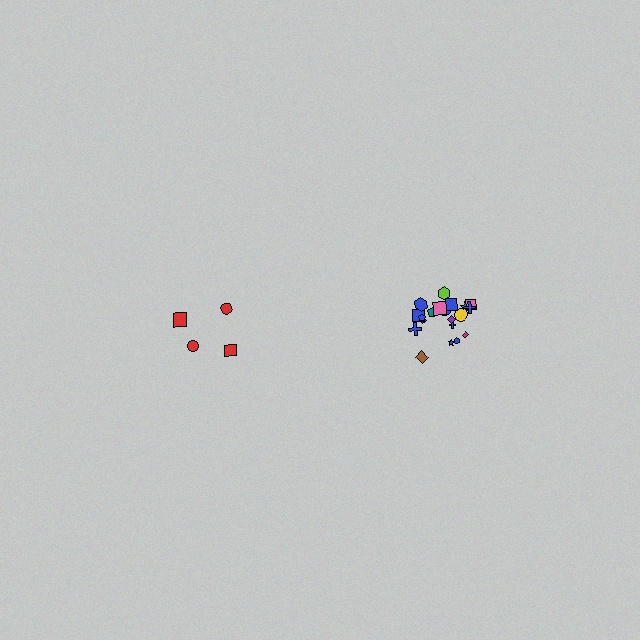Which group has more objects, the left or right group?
The right group.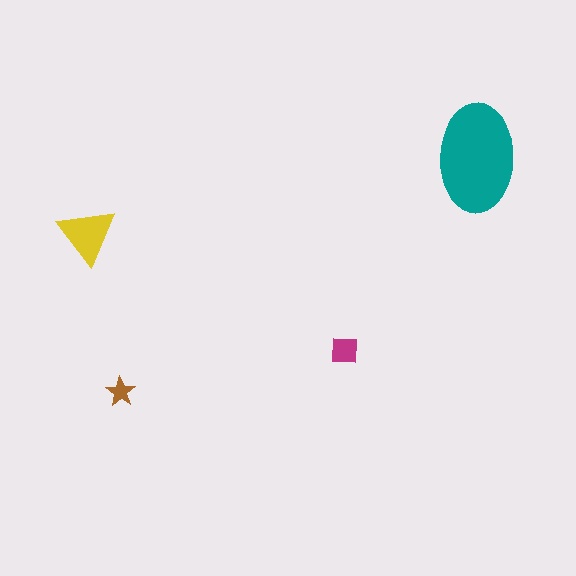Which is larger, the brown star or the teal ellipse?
The teal ellipse.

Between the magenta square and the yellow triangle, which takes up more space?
The yellow triangle.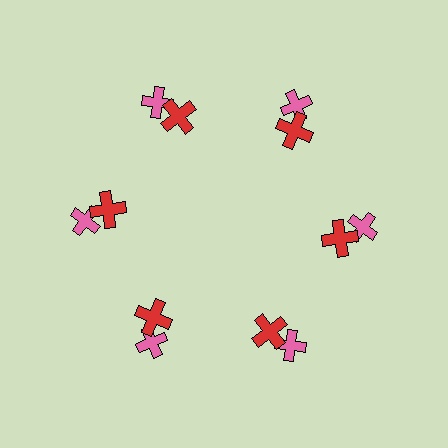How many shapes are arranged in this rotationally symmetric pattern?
There are 12 shapes, arranged in 6 groups of 2.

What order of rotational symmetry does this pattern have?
This pattern has 6-fold rotational symmetry.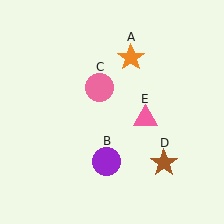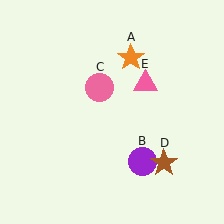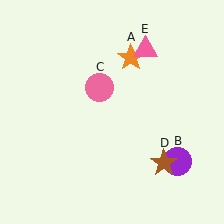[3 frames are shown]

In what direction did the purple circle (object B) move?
The purple circle (object B) moved right.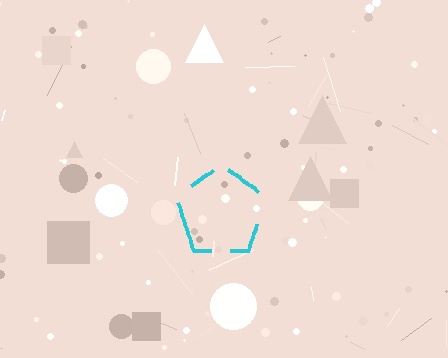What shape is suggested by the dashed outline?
The dashed outline suggests a pentagon.